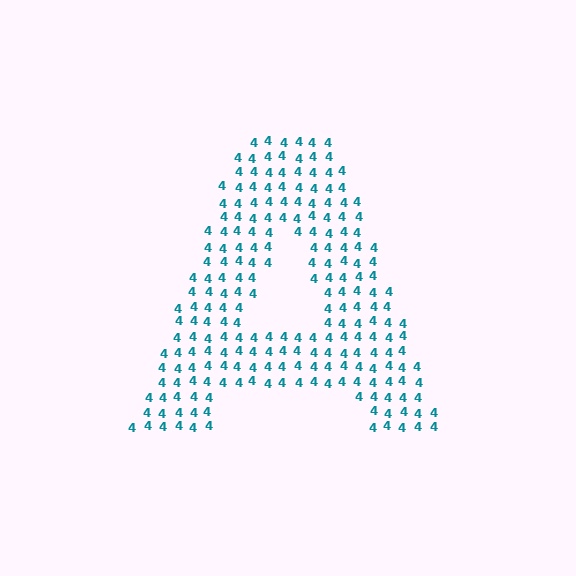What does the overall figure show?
The overall figure shows the letter A.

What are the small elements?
The small elements are digit 4's.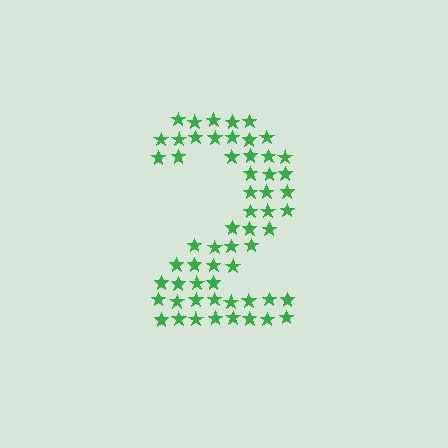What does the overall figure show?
The overall figure shows the digit 2.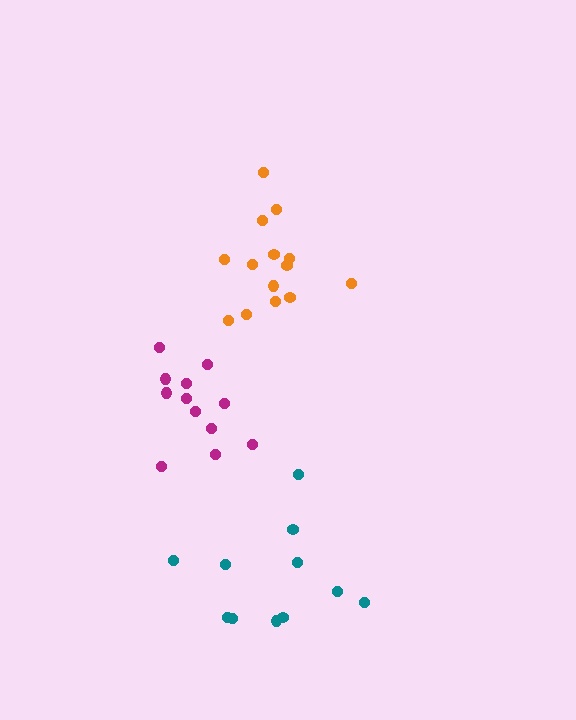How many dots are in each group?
Group 1: 11 dots, Group 2: 14 dots, Group 3: 12 dots (37 total).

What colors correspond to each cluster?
The clusters are colored: teal, orange, magenta.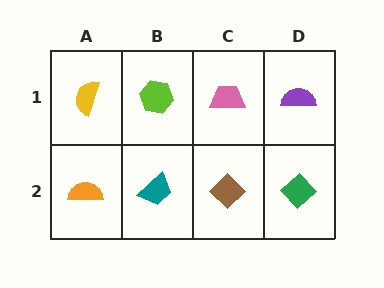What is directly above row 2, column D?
A purple semicircle.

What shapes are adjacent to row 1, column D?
A green diamond (row 2, column D), a pink trapezoid (row 1, column C).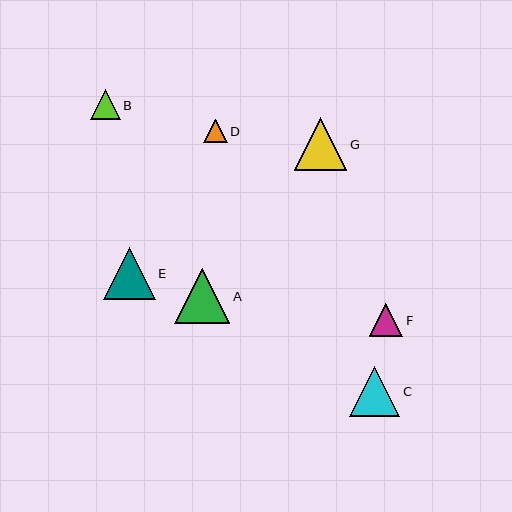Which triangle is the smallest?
Triangle D is the smallest with a size of approximately 24 pixels.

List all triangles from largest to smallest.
From largest to smallest: A, G, E, C, F, B, D.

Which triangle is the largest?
Triangle A is the largest with a size of approximately 55 pixels.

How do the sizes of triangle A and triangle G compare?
Triangle A and triangle G are approximately the same size.